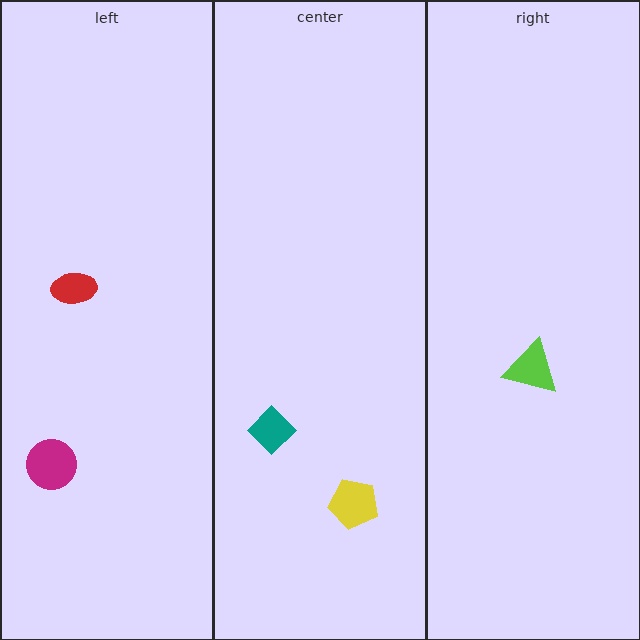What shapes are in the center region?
The yellow pentagon, the teal diamond.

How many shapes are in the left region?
2.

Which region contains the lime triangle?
The right region.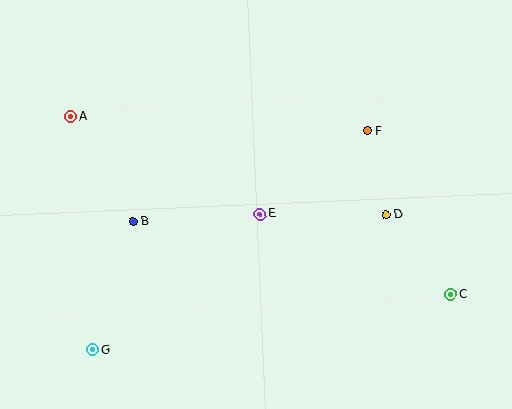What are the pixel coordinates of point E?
Point E is at (260, 214).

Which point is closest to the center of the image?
Point E at (260, 214) is closest to the center.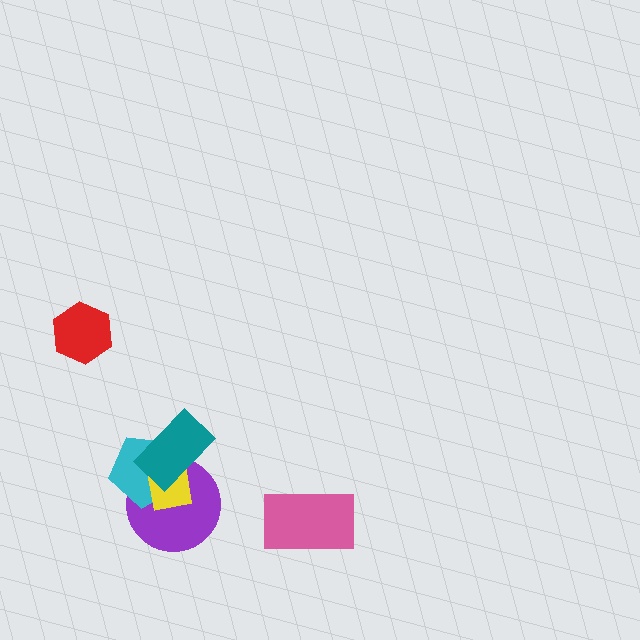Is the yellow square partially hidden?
Yes, it is partially covered by another shape.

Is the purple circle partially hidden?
Yes, it is partially covered by another shape.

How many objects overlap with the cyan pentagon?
3 objects overlap with the cyan pentagon.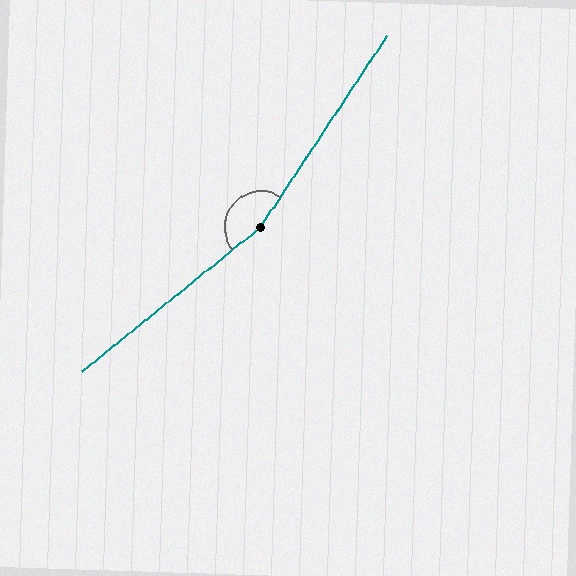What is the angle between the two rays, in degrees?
Approximately 162 degrees.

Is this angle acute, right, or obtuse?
It is obtuse.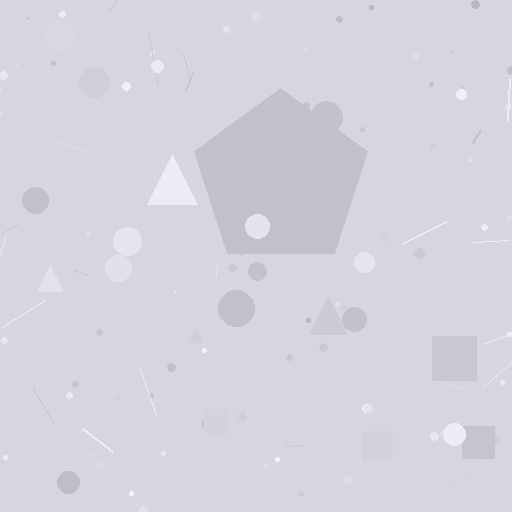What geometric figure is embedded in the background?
A pentagon is embedded in the background.